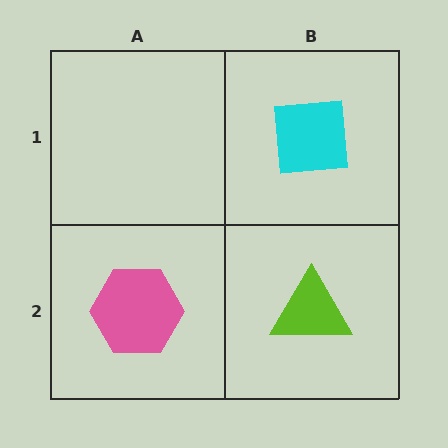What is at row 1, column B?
A cyan square.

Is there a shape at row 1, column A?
No, that cell is empty.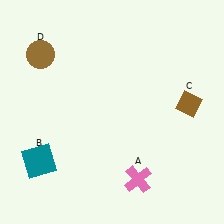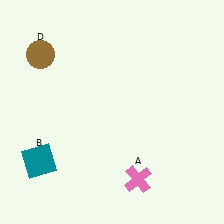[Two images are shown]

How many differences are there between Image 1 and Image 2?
There is 1 difference between the two images.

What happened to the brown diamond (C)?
The brown diamond (C) was removed in Image 2. It was in the top-right area of Image 1.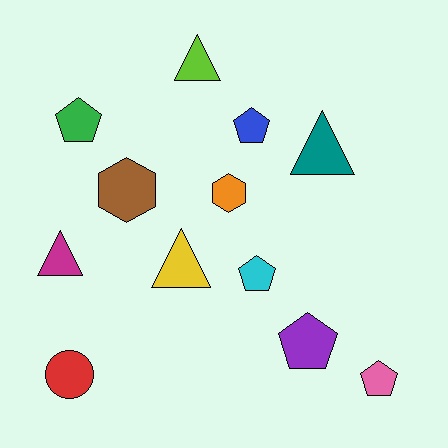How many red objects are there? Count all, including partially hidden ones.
There is 1 red object.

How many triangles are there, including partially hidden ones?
There are 4 triangles.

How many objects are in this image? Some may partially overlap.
There are 12 objects.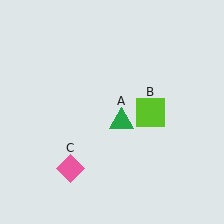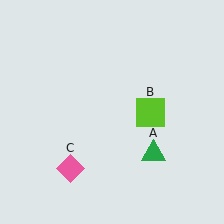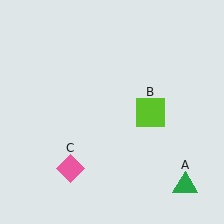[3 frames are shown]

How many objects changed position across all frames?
1 object changed position: green triangle (object A).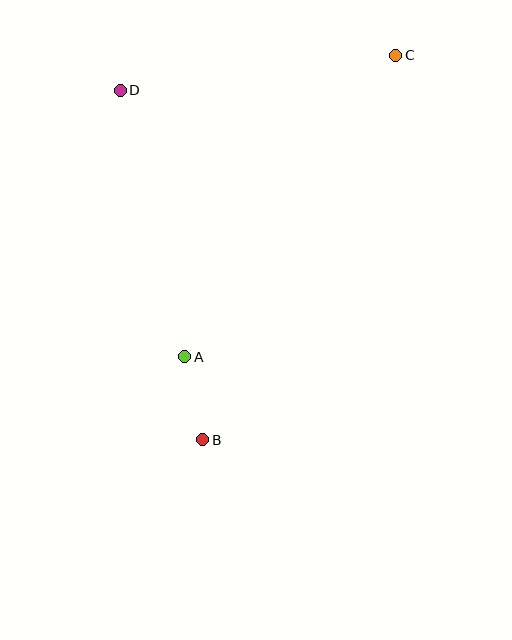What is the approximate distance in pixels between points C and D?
The distance between C and D is approximately 278 pixels.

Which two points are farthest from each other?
Points B and C are farthest from each other.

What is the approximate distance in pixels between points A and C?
The distance between A and C is approximately 368 pixels.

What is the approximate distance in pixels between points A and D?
The distance between A and D is approximately 274 pixels.